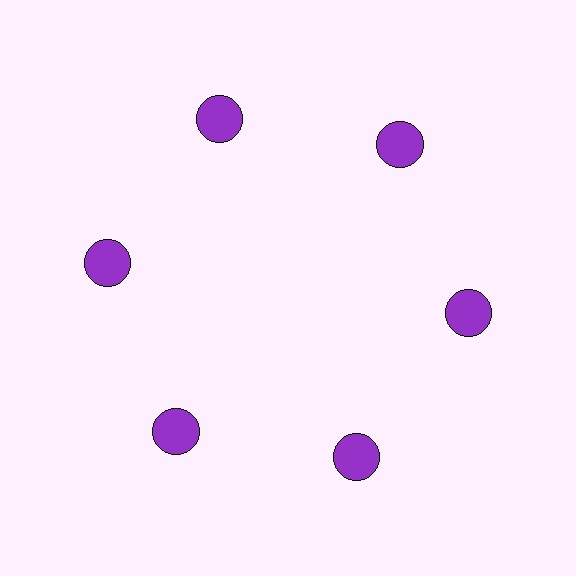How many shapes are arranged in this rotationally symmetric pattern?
There are 6 shapes, arranged in 6 groups of 1.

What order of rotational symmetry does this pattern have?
This pattern has 6-fold rotational symmetry.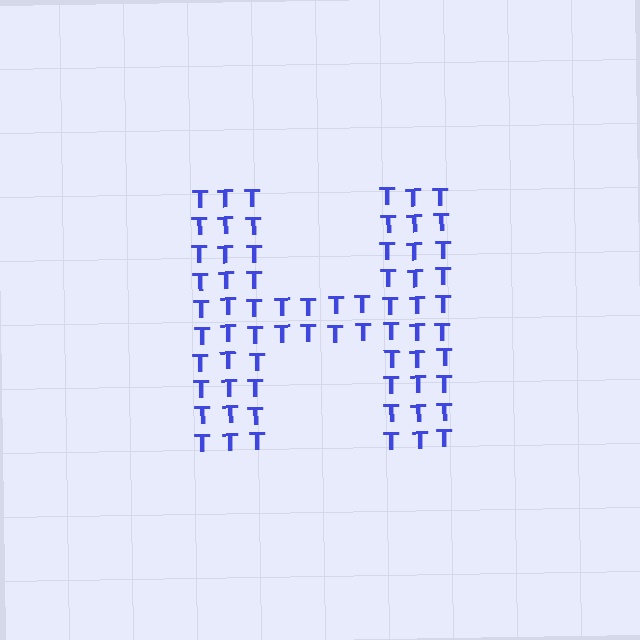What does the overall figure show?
The overall figure shows the letter H.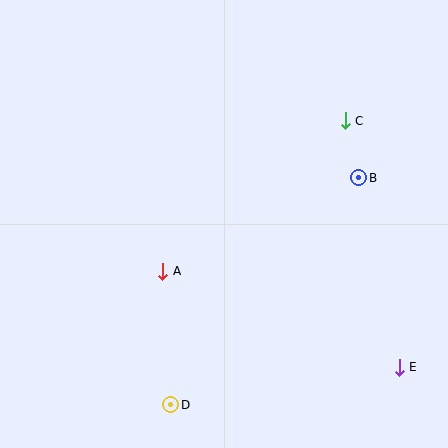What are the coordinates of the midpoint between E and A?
The midpoint between E and A is at (281, 319).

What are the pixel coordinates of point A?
Point A is at (163, 271).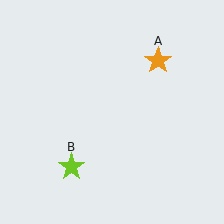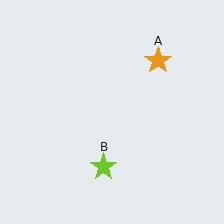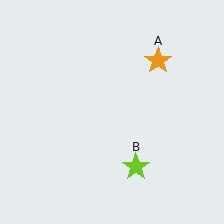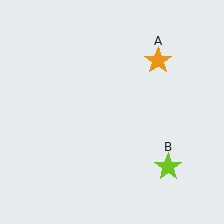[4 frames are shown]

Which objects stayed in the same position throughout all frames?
Orange star (object A) remained stationary.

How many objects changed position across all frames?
1 object changed position: lime star (object B).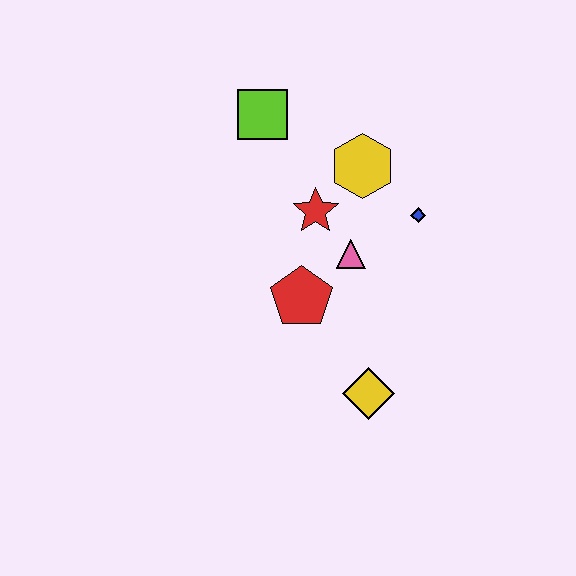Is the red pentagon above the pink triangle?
No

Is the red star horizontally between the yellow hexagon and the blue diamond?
No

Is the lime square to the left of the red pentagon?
Yes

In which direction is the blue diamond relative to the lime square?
The blue diamond is to the right of the lime square.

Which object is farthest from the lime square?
The yellow diamond is farthest from the lime square.